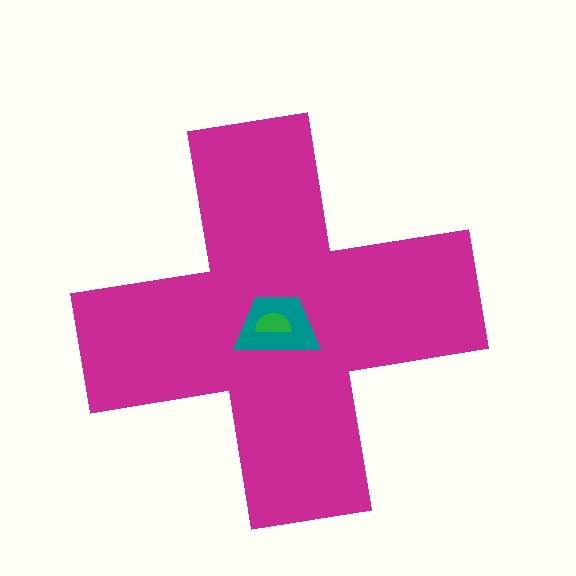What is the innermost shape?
The green semicircle.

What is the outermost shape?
The magenta cross.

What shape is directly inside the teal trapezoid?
The green semicircle.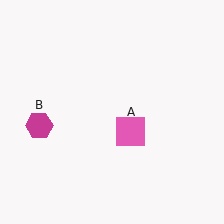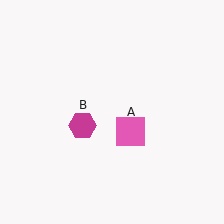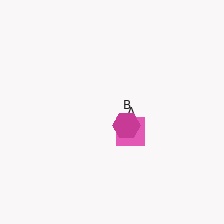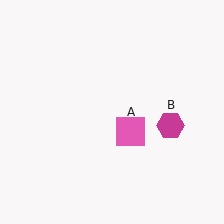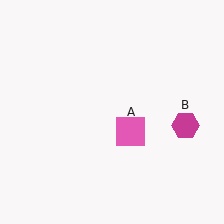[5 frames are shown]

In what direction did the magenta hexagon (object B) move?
The magenta hexagon (object B) moved right.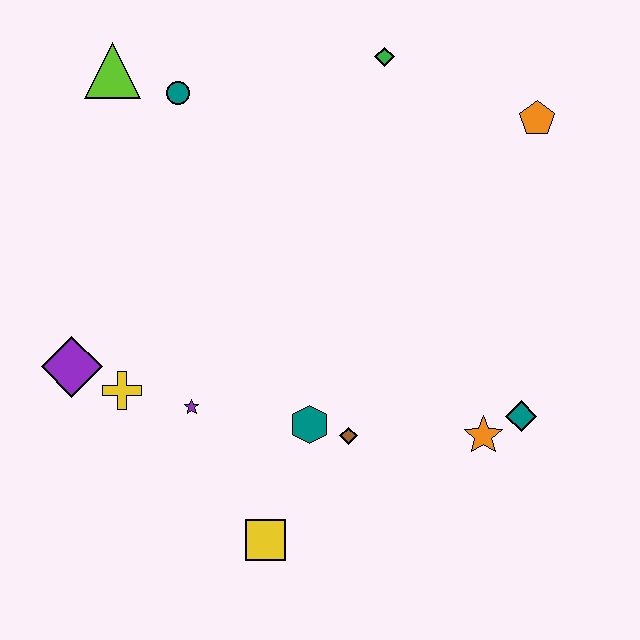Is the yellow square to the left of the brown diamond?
Yes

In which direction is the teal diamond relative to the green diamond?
The teal diamond is below the green diamond.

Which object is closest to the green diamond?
The orange pentagon is closest to the green diamond.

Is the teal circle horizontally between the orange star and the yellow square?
No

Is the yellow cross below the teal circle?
Yes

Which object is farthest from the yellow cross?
The orange pentagon is farthest from the yellow cross.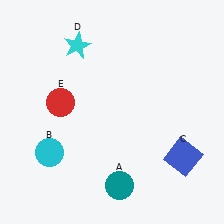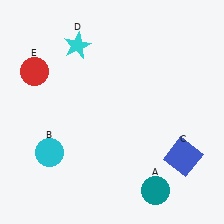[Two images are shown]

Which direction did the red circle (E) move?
The red circle (E) moved up.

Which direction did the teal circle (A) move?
The teal circle (A) moved right.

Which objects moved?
The objects that moved are: the teal circle (A), the red circle (E).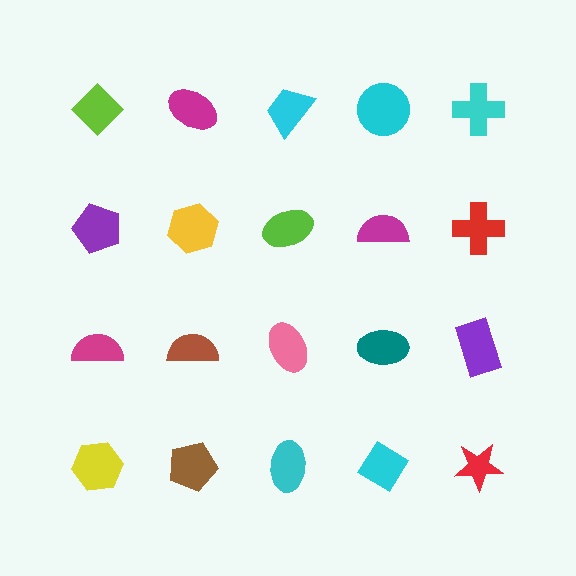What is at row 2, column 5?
A red cross.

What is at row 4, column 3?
A cyan ellipse.